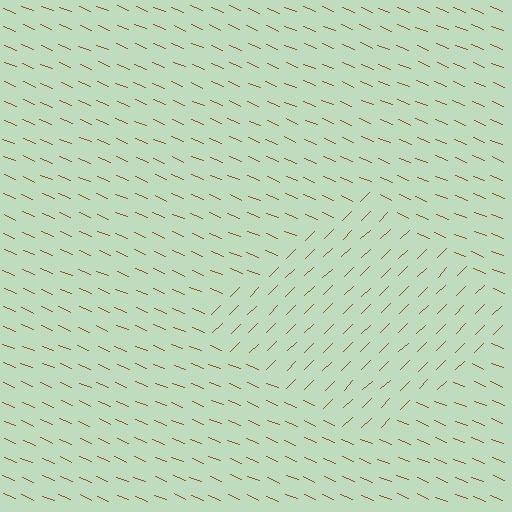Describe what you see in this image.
The image is filled with small brown line segments. A diamond region in the image has lines oriented differently from the surrounding lines, creating a visible texture boundary.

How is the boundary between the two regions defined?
The boundary is defined purely by a change in line orientation (approximately 67 degrees difference). All lines are the same color and thickness.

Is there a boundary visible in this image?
Yes, there is a texture boundary formed by a change in line orientation.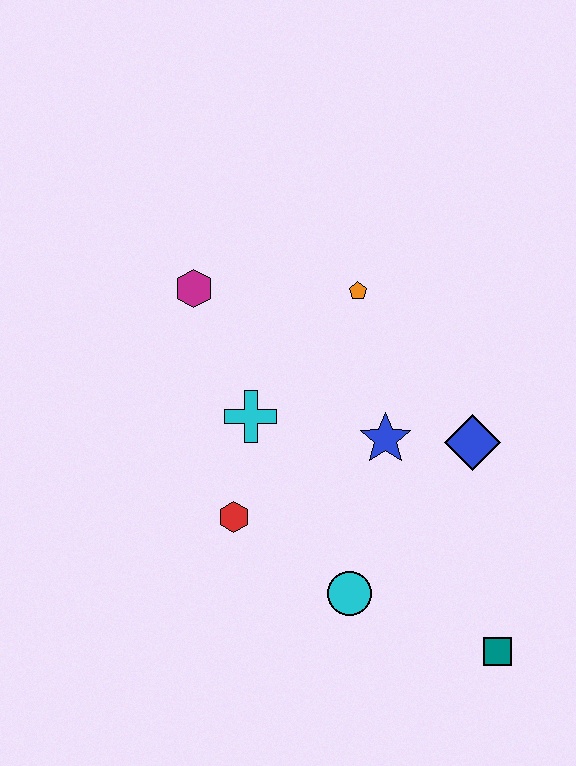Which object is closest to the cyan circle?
The red hexagon is closest to the cyan circle.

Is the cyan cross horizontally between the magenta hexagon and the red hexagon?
No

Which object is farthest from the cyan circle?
The magenta hexagon is farthest from the cyan circle.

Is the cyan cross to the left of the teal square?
Yes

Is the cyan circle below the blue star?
Yes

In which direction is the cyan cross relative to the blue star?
The cyan cross is to the left of the blue star.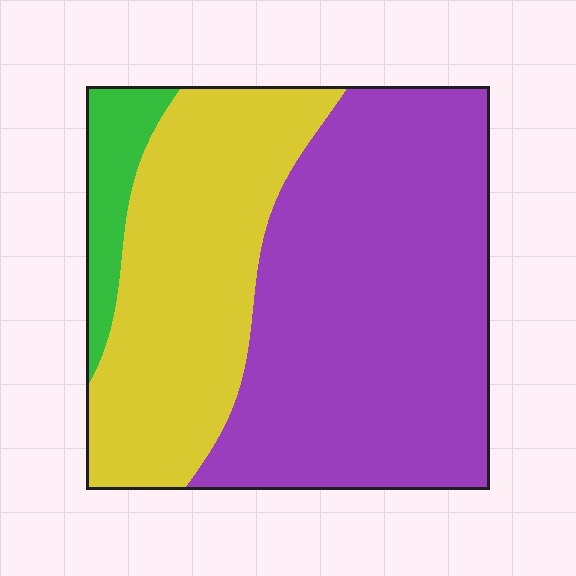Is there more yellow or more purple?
Purple.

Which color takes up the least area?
Green, at roughly 10%.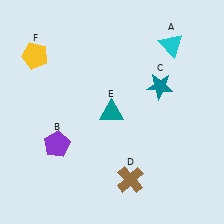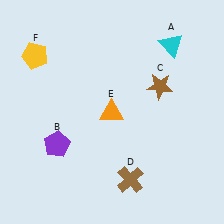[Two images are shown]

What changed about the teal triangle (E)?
In Image 1, E is teal. In Image 2, it changed to orange.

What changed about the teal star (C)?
In Image 1, C is teal. In Image 2, it changed to brown.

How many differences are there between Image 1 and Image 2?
There are 2 differences between the two images.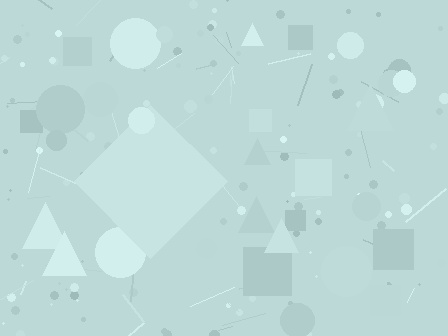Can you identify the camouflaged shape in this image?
The camouflaged shape is a diamond.